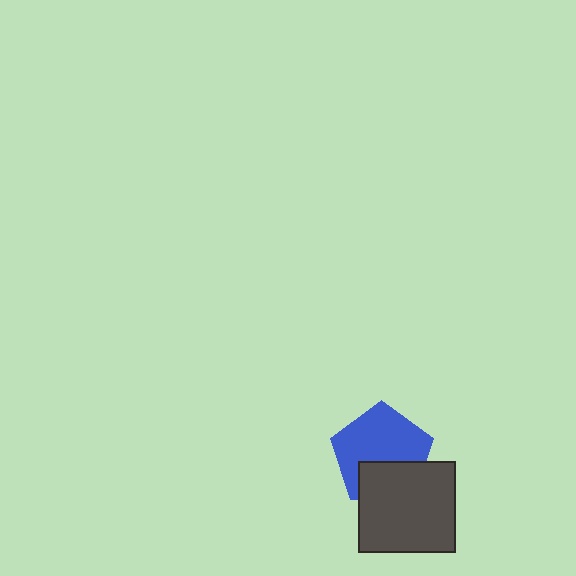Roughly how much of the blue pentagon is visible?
Most of it is visible (roughly 67%).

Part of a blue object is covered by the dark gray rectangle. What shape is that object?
It is a pentagon.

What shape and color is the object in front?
The object in front is a dark gray rectangle.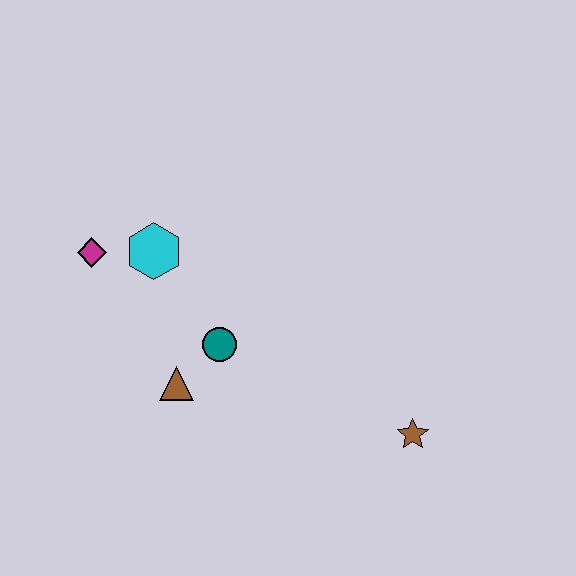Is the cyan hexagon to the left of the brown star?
Yes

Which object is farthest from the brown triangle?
The brown star is farthest from the brown triangle.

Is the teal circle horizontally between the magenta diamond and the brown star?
Yes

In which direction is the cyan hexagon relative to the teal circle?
The cyan hexagon is above the teal circle.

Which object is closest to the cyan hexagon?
The magenta diamond is closest to the cyan hexagon.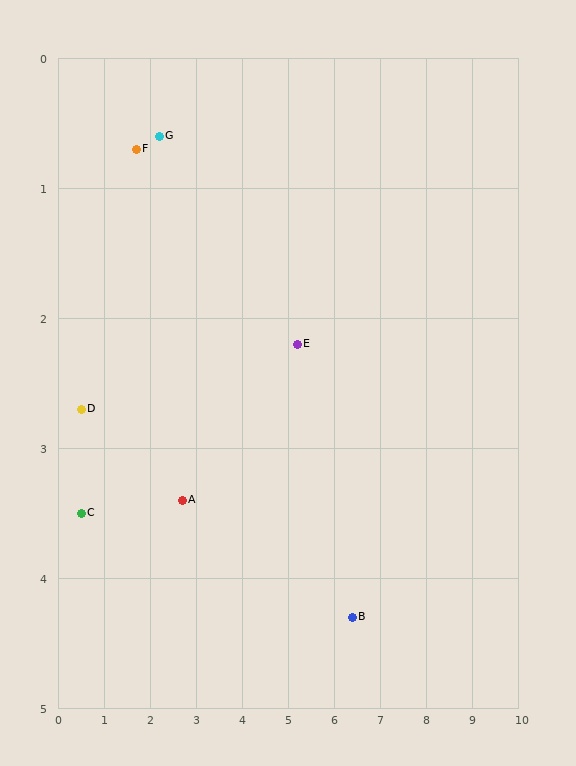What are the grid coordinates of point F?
Point F is at approximately (1.7, 0.7).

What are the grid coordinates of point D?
Point D is at approximately (0.5, 2.7).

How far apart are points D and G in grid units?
Points D and G are about 2.7 grid units apart.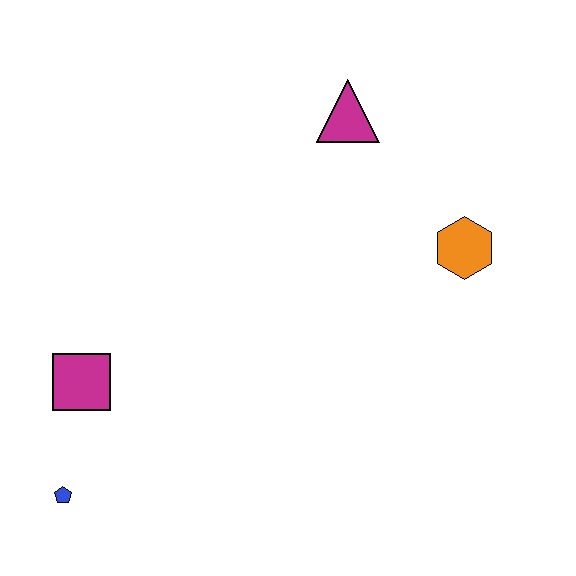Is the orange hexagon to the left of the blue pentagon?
No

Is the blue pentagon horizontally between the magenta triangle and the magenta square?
No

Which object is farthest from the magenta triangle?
The blue pentagon is farthest from the magenta triangle.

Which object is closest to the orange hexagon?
The magenta triangle is closest to the orange hexagon.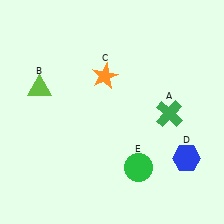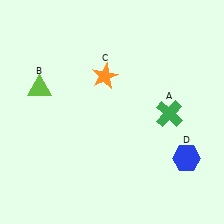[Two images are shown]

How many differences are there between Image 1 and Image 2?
There is 1 difference between the two images.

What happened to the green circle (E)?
The green circle (E) was removed in Image 2. It was in the bottom-right area of Image 1.